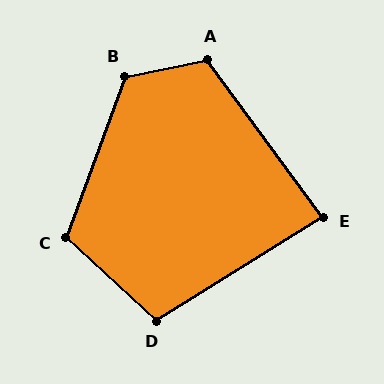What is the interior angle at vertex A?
Approximately 114 degrees (obtuse).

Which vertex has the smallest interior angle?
E, at approximately 86 degrees.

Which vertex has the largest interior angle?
B, at approximately 122 degrees.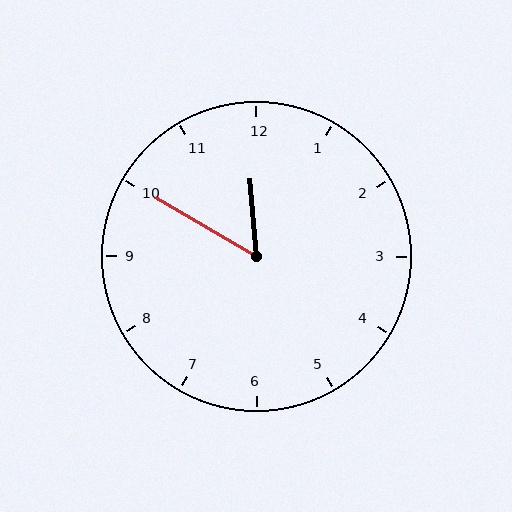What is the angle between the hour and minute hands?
Approximately 55 degrees.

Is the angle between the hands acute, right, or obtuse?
It is acute.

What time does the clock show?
11:50.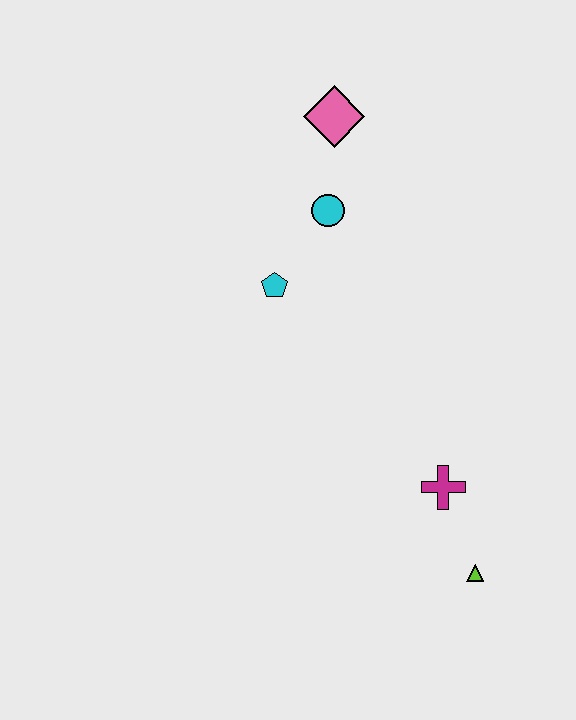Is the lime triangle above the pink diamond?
No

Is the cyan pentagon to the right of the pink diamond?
No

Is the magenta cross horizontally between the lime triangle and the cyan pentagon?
Yes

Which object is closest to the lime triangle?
The magenta cross is closest to the lime triangle.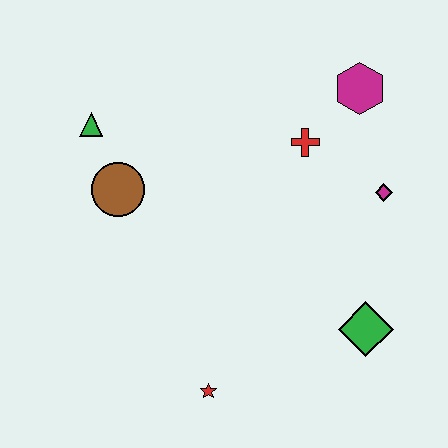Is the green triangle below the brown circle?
No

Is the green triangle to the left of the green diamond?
Yes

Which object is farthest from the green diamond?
The green triangle is farthest from the green diamond.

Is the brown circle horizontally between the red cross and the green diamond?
No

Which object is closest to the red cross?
The magenta hexagon is closest to the red cross.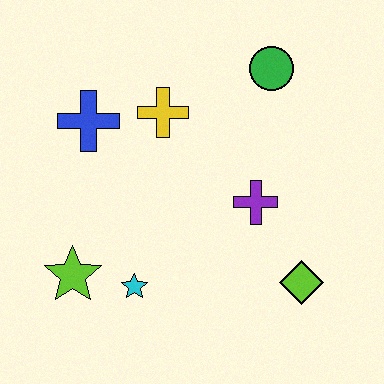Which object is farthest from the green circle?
The lime star is farthest from the green circle.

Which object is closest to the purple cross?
The lime diamond is closest to the purple cross.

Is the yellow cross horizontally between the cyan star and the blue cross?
No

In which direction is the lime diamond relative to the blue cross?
The lime diamond is to the right of the blue cross.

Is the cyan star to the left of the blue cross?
No